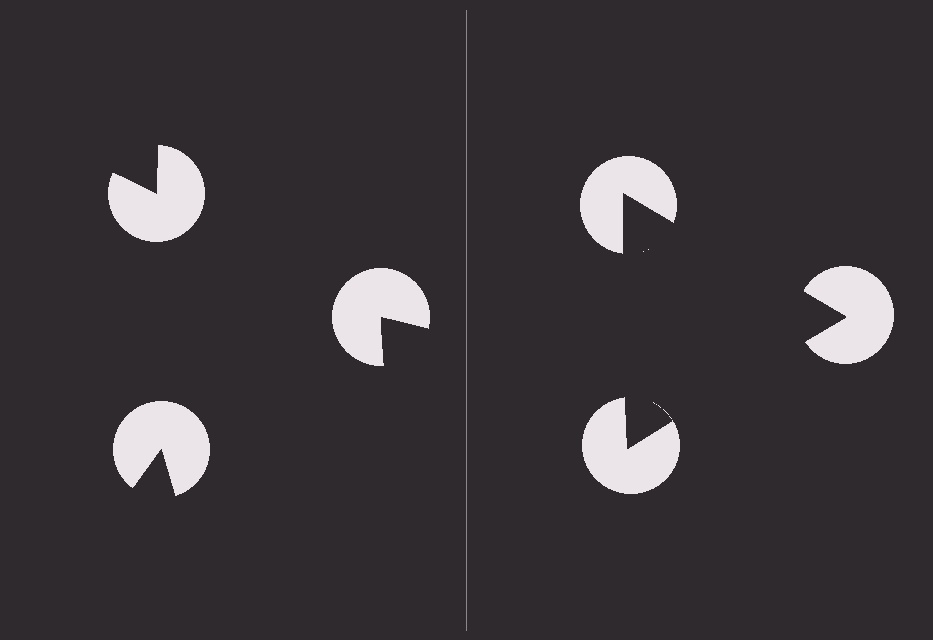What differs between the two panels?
The pac-man discs are positioned identically on both sides; only the wedge orientations differ. On the right they align to a triangle; on the left they are misaligned.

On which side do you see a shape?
An illusory triangle appears on the right side. On the left side the wedge cuts are rotated, so no coherent shape forms.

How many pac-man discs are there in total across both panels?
6 — 3 on each side.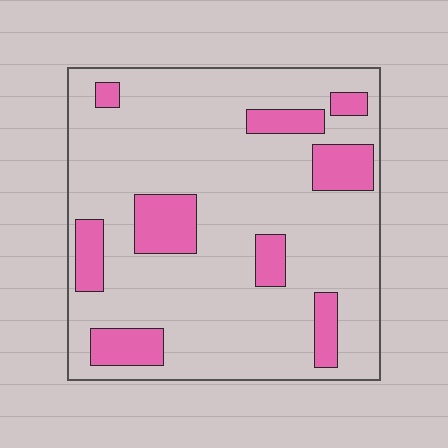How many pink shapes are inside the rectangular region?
9.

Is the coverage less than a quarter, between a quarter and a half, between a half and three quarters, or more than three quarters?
Less than a quarter.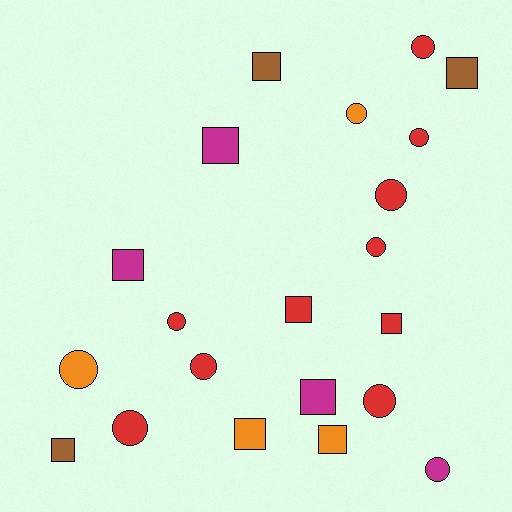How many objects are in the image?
There are 21 objects.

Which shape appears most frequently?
Circle, with 11 objects.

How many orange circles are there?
There are 2 orange circles.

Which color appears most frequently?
Red, with 10 objects.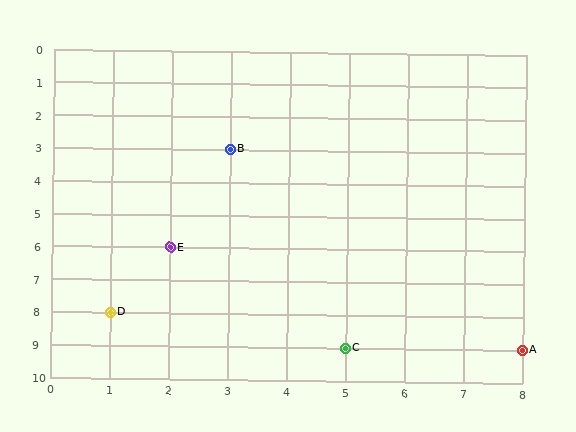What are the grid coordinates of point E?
Point E is at grid coordinates (2, 6).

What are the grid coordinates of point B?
Point B is at grid coordinates (3, 3).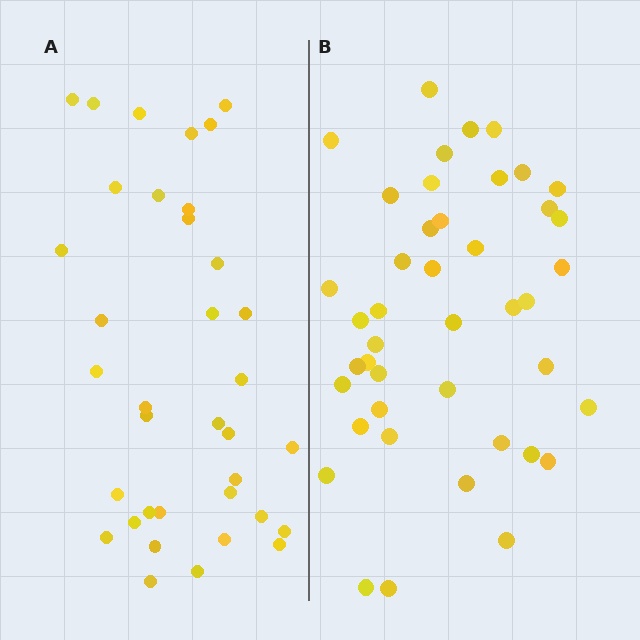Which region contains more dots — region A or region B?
Region B (the right region) has more dots.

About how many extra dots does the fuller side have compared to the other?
Region B has roughly 8 or so more dots than region A.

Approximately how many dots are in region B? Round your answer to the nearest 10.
About 40 dots. (The exact count is 43, which rounds to 40.)